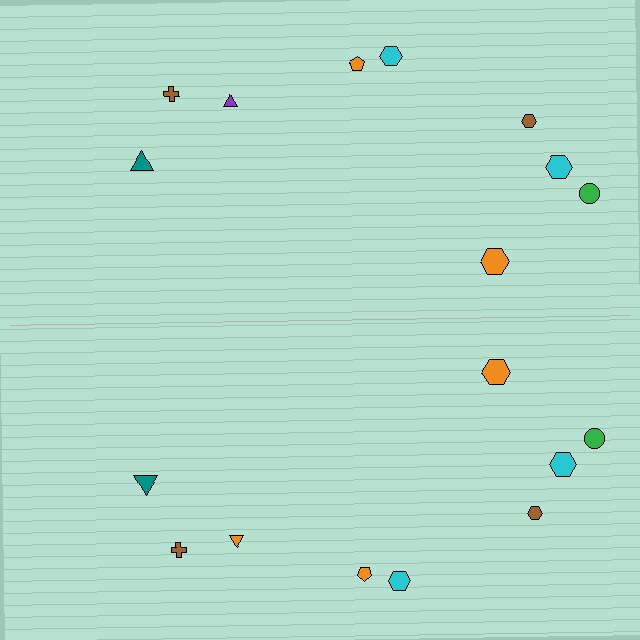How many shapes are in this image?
There are 18 shapes in this image.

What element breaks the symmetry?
The orange triangle on the bottom side breaks the symmetry — its mirror counterpart is purple.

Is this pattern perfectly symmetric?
No, the pattern is not perfectly symmetric. The orange triangle on the bottom side breaks the symmetry — its mirror counterpart is purple.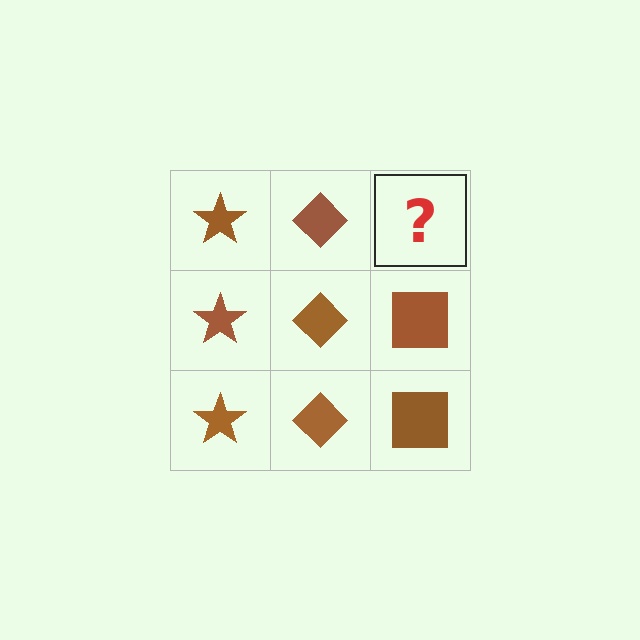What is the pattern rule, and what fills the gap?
The rule is that each column has a consistent shape. The gap should be filled with a brown square.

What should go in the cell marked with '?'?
The missing cell should contain a brown square.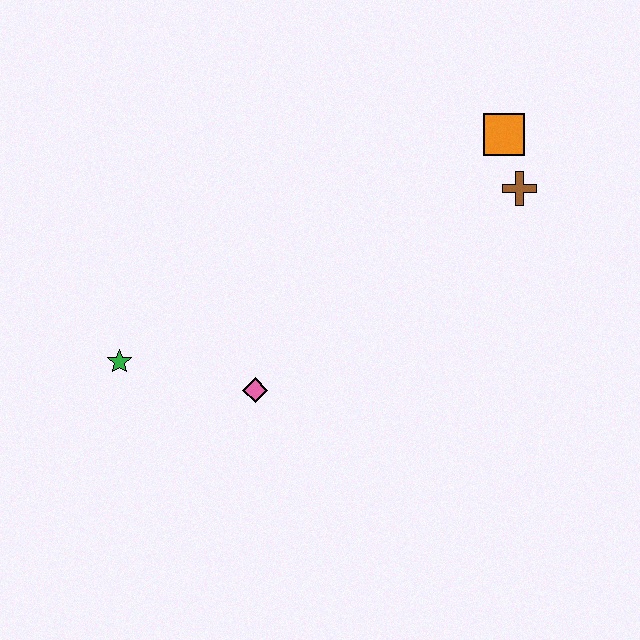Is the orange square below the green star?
No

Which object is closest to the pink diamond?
The green star is closest to the pink diamond.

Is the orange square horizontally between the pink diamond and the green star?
No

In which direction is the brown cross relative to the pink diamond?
The brown cross is to the right of the pink diamond.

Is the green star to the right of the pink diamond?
No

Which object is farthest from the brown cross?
The green star is farthest from the brown cross.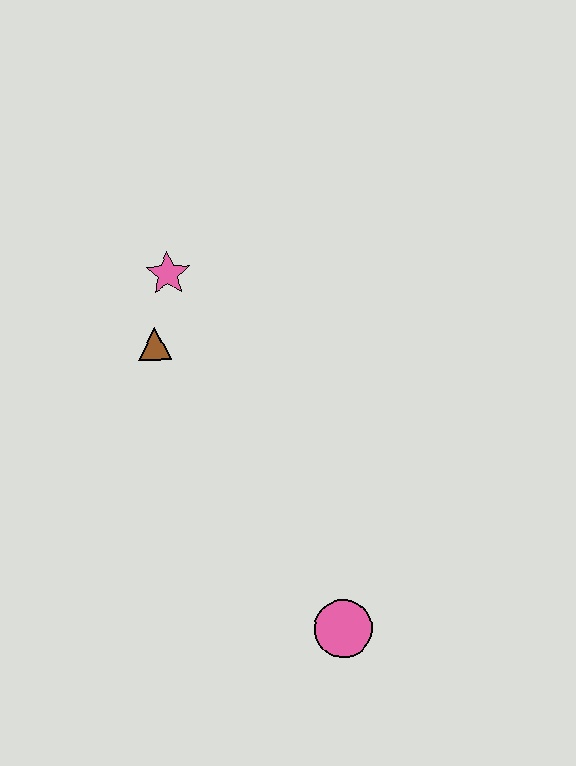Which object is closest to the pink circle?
The brown triangle is closest to the pink circle.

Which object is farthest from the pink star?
The pink circle is farthest from the pink star.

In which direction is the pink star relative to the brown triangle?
The pink star is above the brown triangle.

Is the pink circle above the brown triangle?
No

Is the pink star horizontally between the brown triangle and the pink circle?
Yes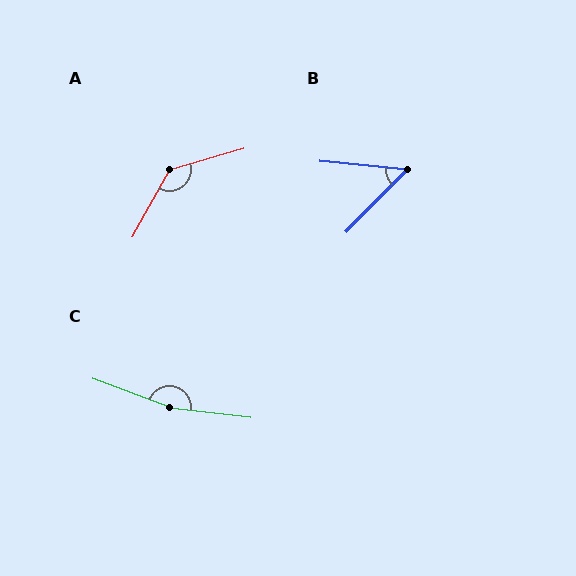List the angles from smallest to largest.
B (51°), A (135°), C (166°).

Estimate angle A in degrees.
Approximately 135 degrees.